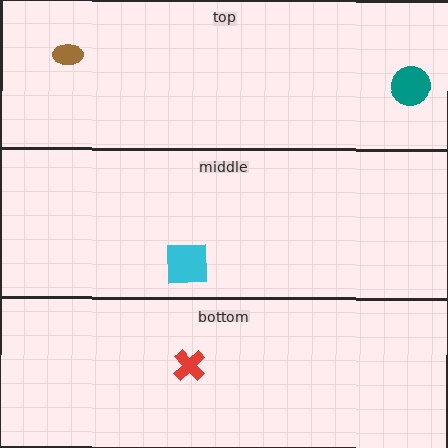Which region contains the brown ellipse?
The top region.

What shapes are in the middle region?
The cyan square.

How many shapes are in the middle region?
1.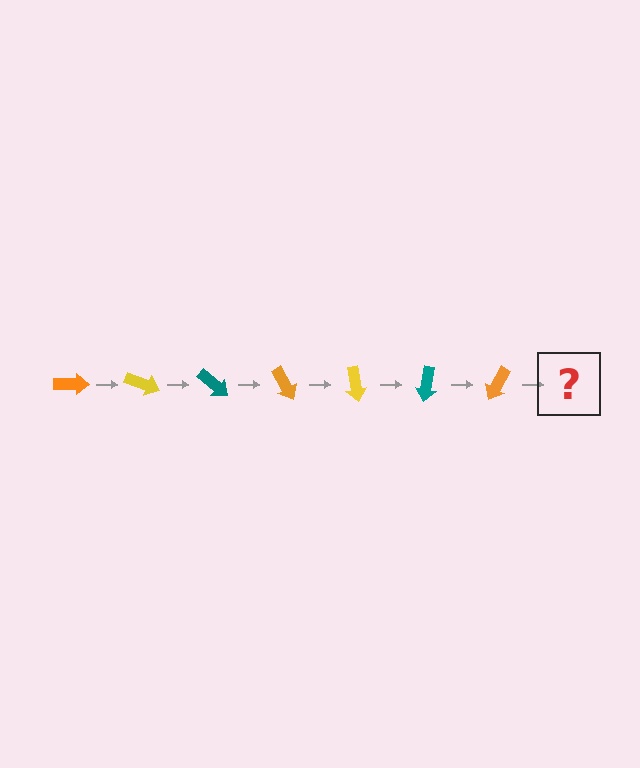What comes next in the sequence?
The next element should be a yellow arrow, rotated 140 degrees from the start.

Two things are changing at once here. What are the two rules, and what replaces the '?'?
The two rules are that it rotates 20 degrees each step and the color cycles through orange, yellow, and teal. The '?' should be a yellow arrow, rotated 140 degrees from the start.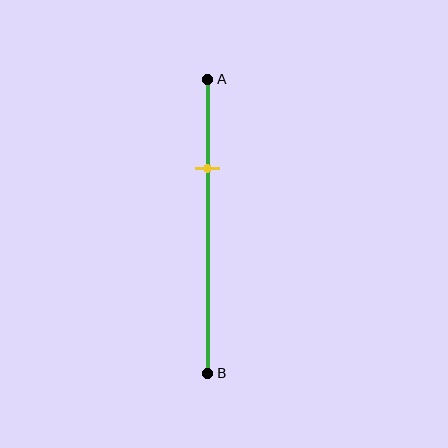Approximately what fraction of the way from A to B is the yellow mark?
The yellow mark is approximately 30% of the way from A to B.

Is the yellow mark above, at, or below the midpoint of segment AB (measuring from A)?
The yellow mark is above the midpoint of segment AB.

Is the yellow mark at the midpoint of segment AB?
No, the mark is at about 30% from A, not at the 50% midpoint.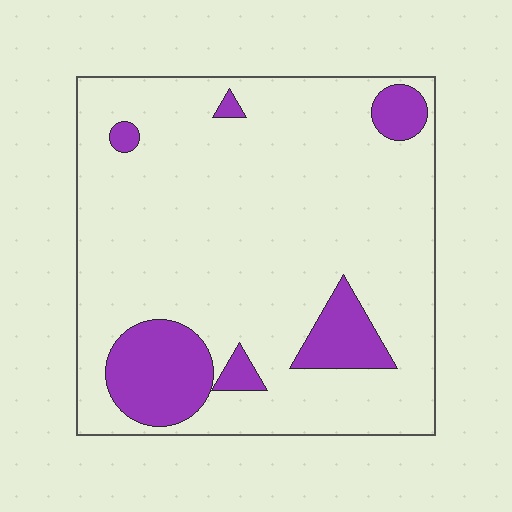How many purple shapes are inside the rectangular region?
6.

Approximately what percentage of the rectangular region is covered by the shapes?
Approximately 15%.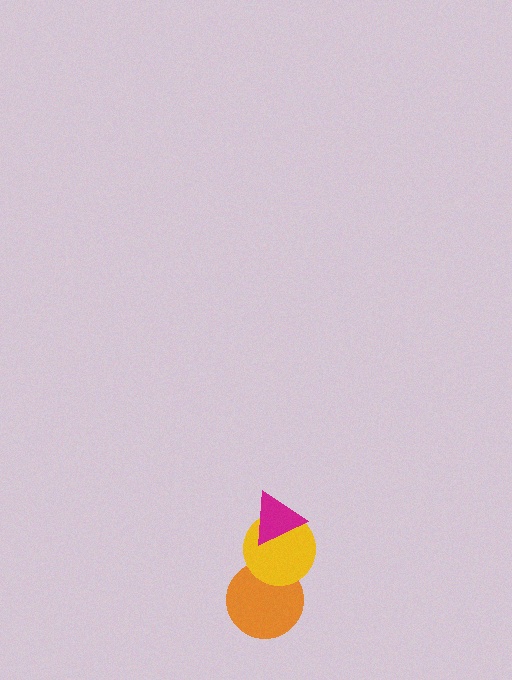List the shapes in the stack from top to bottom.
From top to bottom: the magenta triangle, the yellow circle, the orange circle.